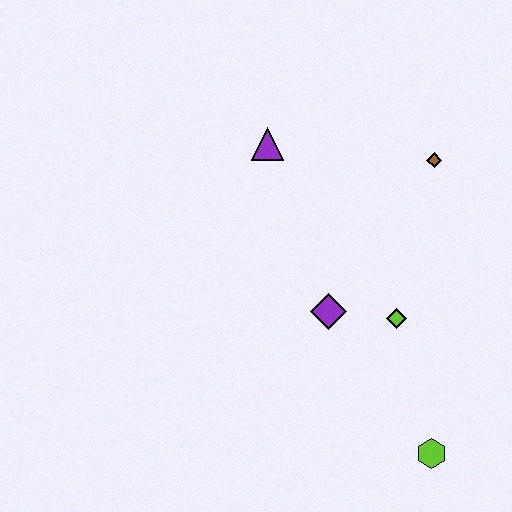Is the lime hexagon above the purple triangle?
No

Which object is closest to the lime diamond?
The purple diamond is closest to the lime diamond.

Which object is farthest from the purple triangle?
The lime hexagon is farthest from the purple triangle.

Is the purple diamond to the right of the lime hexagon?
No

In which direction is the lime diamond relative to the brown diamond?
The lime diamond is below the brown diamond.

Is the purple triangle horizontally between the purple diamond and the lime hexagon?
No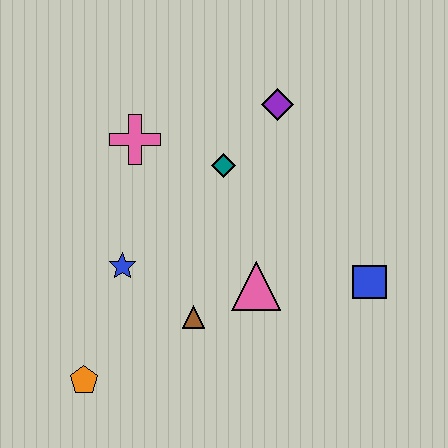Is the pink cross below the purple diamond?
Yes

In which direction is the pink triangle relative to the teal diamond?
The pink triangle is below the teal diamond.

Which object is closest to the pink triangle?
The brown triangle is closest to the pink triangle.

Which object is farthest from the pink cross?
The blue square is farthest from the pink cross.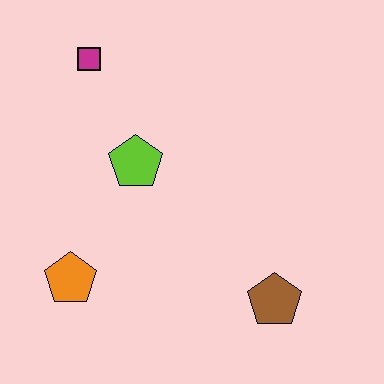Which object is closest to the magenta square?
The lime pentagon is closest to the magenta square.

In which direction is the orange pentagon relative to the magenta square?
The orange pentagon is below the magenta square.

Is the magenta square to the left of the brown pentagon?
Yes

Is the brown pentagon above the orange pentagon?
No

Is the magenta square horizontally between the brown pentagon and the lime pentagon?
No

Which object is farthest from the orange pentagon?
The magenta square is farthest from the orange pentagon.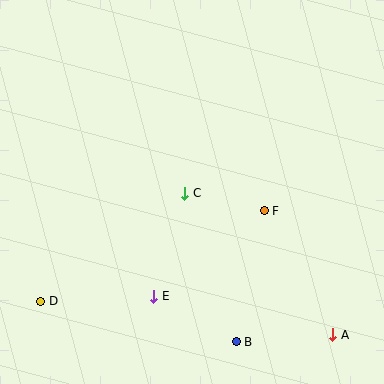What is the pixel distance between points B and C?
The distance between B and C is 157 pixels.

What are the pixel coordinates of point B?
Point B is at (236, 342).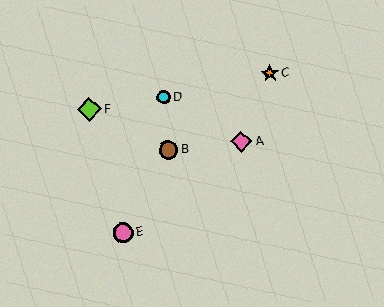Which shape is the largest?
The lime diamond (labeled F) is the largest.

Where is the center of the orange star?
The center of the orange star is at (270, 73).